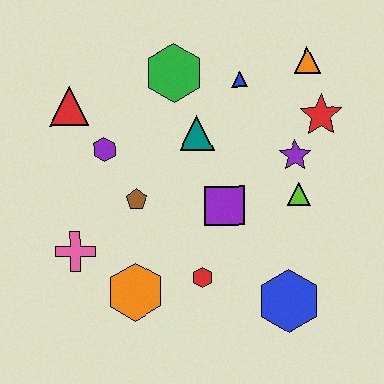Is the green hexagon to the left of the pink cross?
No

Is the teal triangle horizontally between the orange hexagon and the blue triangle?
Yes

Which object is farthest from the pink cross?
The orange triangle is farthest from the pink cross.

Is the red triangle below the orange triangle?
Yes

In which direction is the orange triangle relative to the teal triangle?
The orange triangle is to the right of the teal triangle.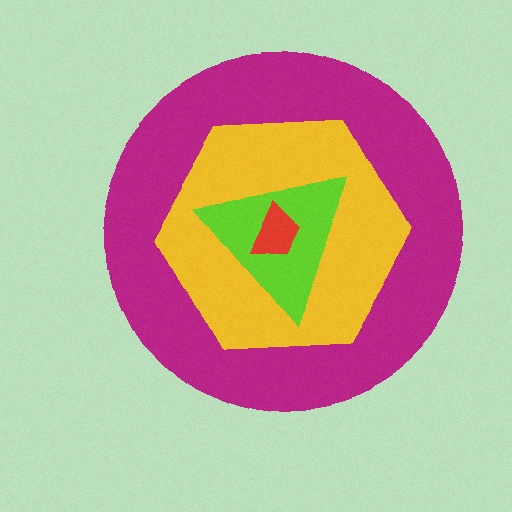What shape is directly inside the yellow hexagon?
The lime triangle.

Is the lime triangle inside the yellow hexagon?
Yes.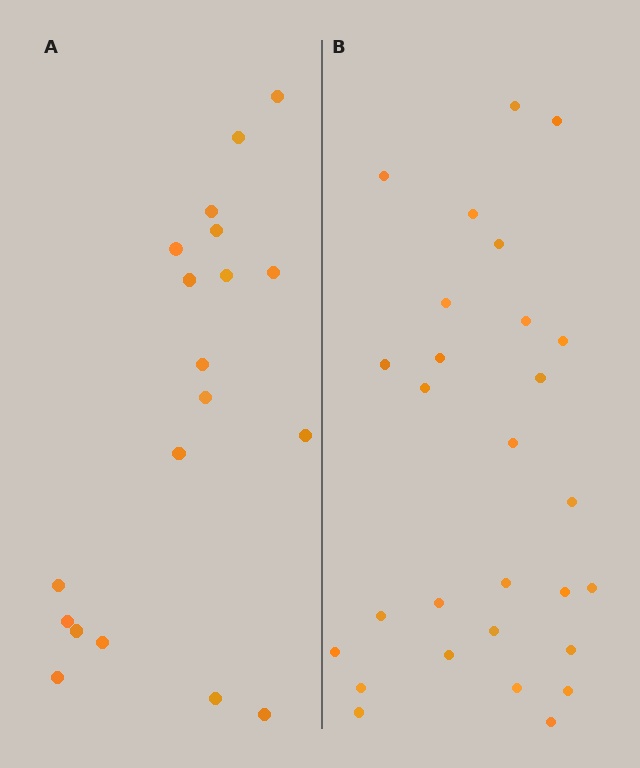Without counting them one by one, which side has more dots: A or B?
Region B (the right region) has more dots.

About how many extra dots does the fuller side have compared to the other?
Region B has roughly 8 or so more dots than region A.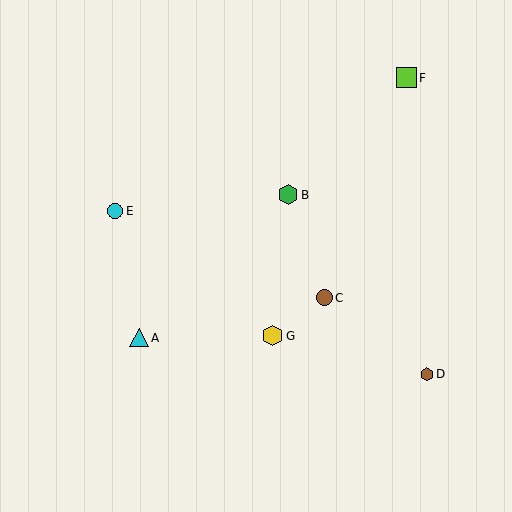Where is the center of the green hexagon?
The center of the green hexagon is at (288, 195).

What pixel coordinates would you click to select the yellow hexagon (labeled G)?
Click at (273, 336) to select the yellow hexagon G.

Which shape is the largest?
The yellow hexagon (labeled G) is the largest.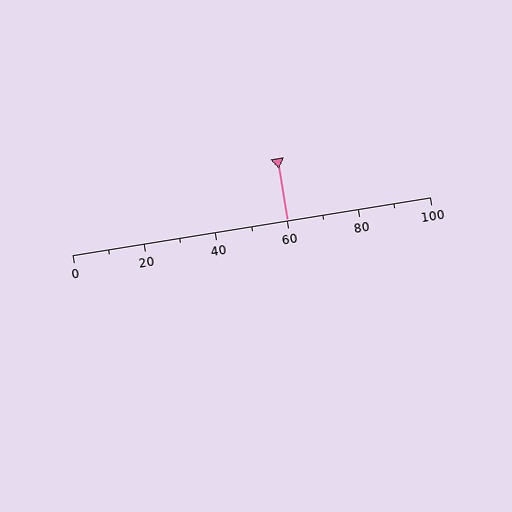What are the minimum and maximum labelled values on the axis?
The axis runs from 0 to 100.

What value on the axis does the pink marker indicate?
The marker indicates approximately 60.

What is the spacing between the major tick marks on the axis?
The major ticks are spaced 20 apart.